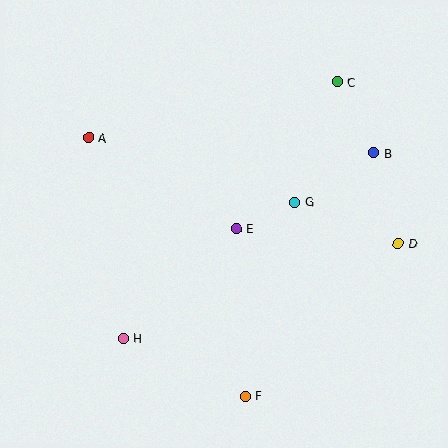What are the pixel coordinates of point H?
Point H is at (123, 338).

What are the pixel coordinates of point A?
Point A is at (89, 138).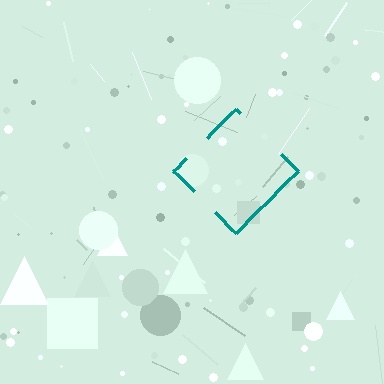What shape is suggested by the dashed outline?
The dashed outline suggests a diamond.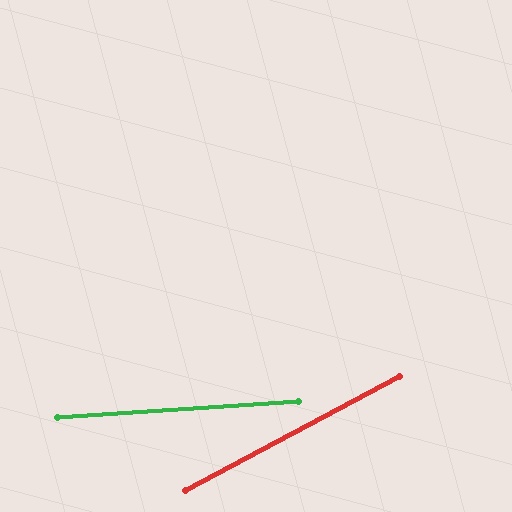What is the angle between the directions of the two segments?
Approximately 24 degrees.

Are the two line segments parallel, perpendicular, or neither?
Neither parallel nor perpendicular — they differ by about 24°.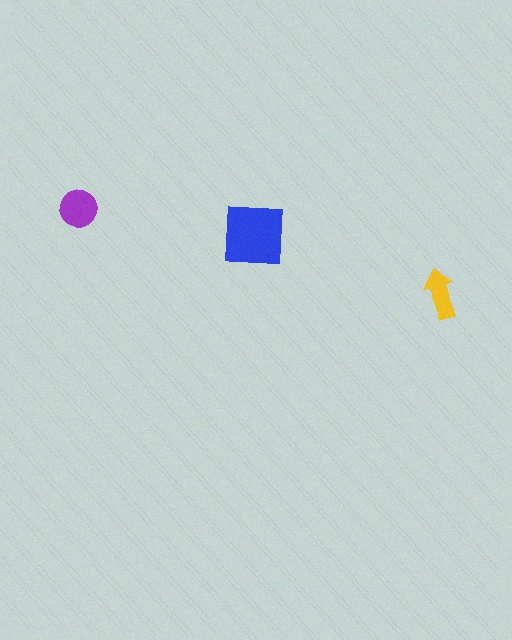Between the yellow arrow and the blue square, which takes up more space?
The blue square.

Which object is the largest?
The blue square.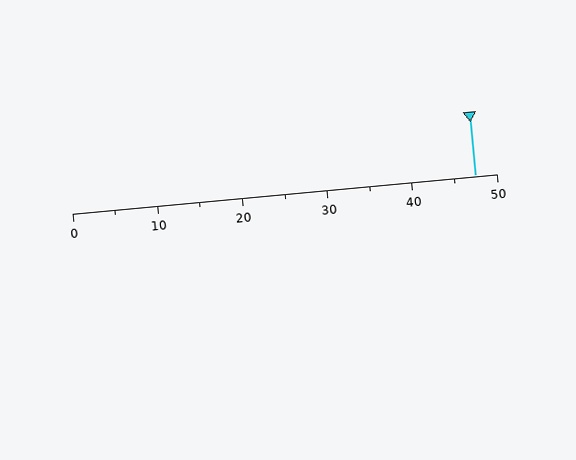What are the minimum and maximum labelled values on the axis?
The axis runs from 0 to 50.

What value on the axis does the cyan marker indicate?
The marker indicates approximately 47.5.